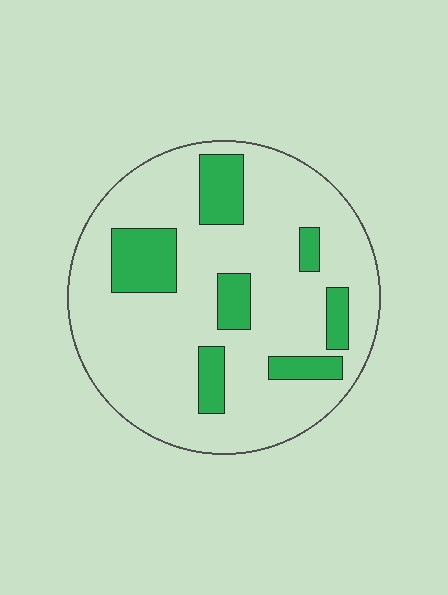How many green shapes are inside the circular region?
7.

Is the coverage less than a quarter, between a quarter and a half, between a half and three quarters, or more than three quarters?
Less than a quarter.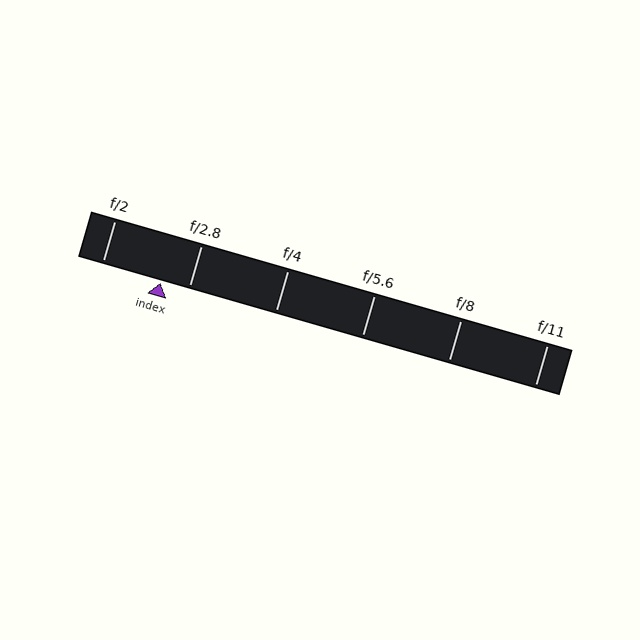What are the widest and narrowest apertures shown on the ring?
The widest aperture shown is f/2 and the narrowest is f/11.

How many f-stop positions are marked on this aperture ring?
There are 6 f-stop positions marked.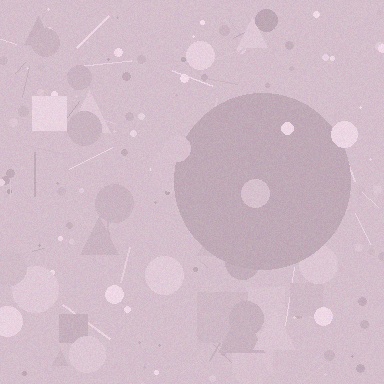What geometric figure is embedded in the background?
A circle is embedded in the background.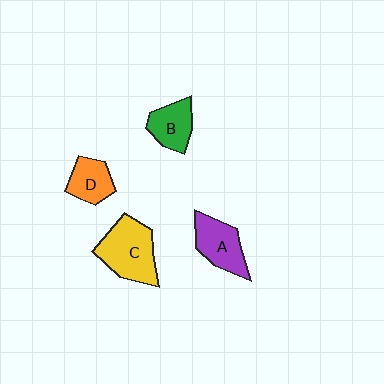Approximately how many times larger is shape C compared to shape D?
Approximately 1.8 times.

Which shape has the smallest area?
Shape D (orange).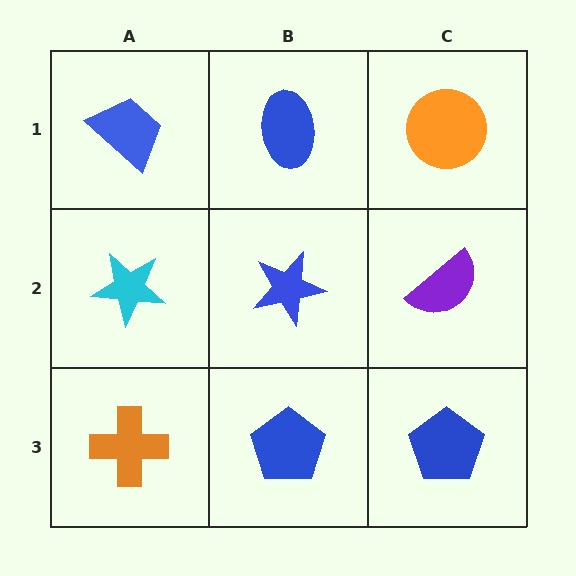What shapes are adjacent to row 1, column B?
A blue star (row 2, column B), a blue trapezoid (row 1, column A), an orange circle (row 1, column C).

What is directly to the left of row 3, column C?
A blue pentagon.